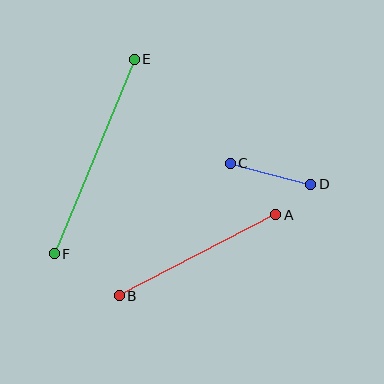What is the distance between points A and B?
The distance is approximately 176 pixels.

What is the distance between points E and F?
The distance is approximately 210 pixels.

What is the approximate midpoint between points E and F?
The midpoint is at approximately (94, 156) pixels.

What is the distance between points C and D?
The distance is approximately 83 pixels.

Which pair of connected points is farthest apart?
Points E and F are farthest apart.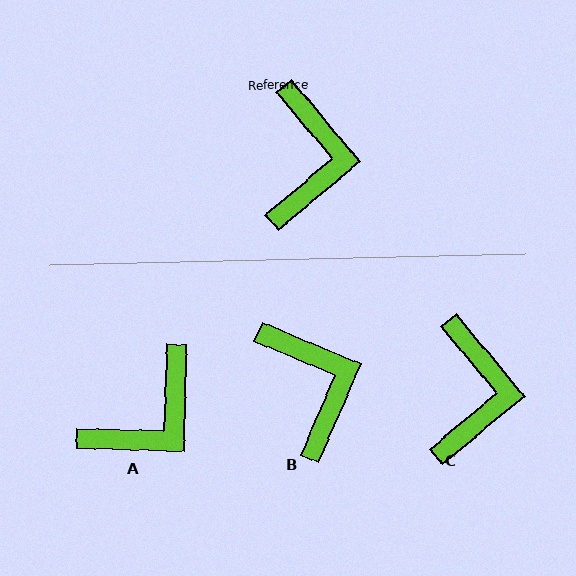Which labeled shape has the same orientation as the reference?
C.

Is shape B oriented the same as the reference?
No, it is off by about 27 degrees.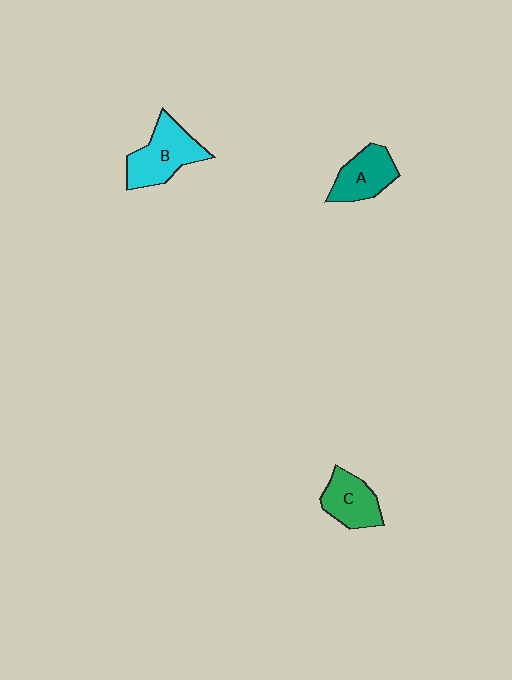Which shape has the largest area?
Shape B (cyan).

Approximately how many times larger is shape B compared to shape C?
Approximately 1.3 times.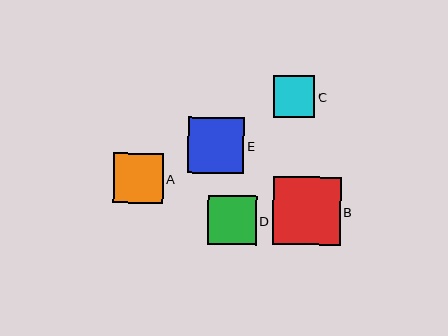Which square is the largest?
Square B is the largest with a size of approximately 68 pixels.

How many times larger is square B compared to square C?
Square B is approximately 1.6 times the size of square C.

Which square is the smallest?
Square C is the smallest with a size of approximately 41 pixels.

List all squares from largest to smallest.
From largest to smallest: B, E, A, D, C.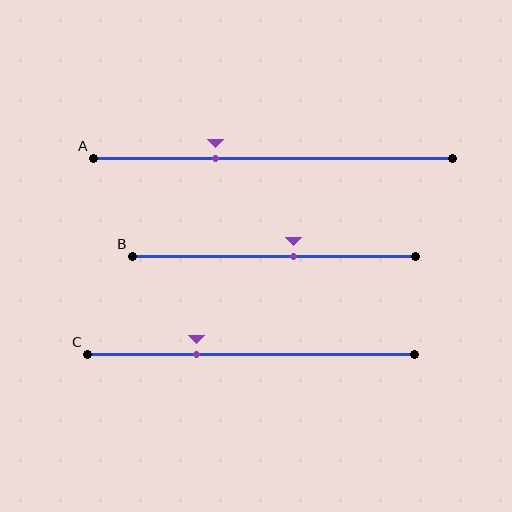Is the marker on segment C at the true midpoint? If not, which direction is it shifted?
No, the marker on segment C is shifted to the left by about 17% of the segment length.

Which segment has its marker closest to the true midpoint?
Segment B has its marker closest to the true midpoint.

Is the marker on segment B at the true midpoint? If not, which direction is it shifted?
No, the marker on segment B is shifted to the right by about 7% of the segment length.